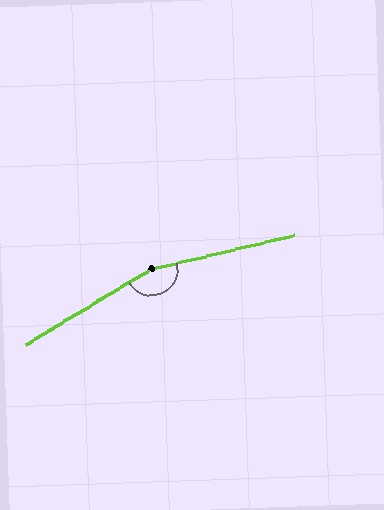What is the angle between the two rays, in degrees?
Approximately 162 degrees.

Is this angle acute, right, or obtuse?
It is obtuse.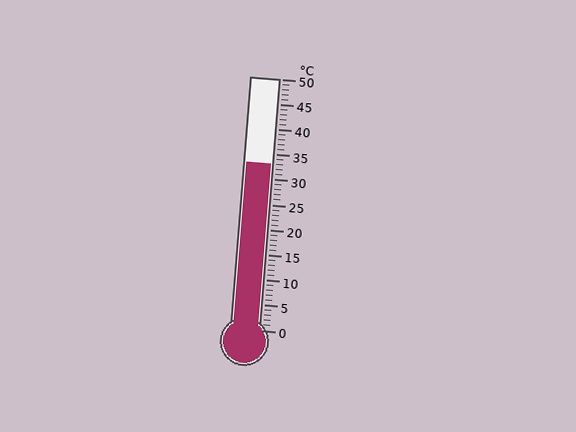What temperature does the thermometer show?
The thermometer shows approximately 33°C.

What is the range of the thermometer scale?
The thermometer scale ranges from 0°C to 50°C.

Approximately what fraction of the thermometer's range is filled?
The thermometer is filled to approximately 65% of its range.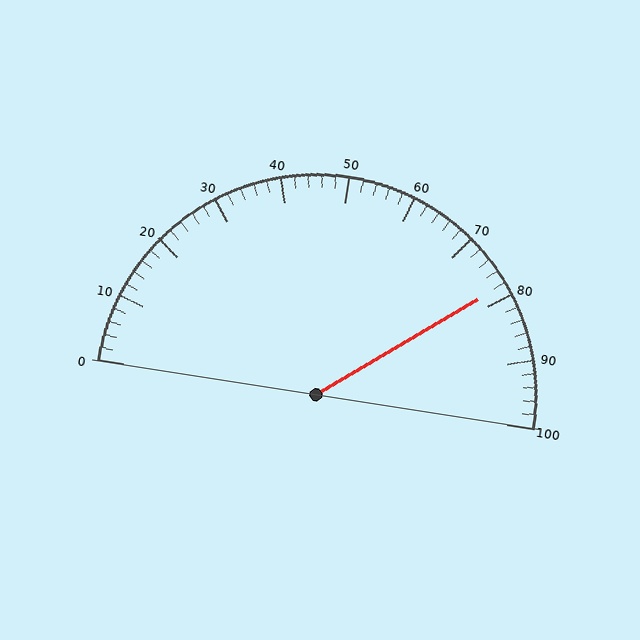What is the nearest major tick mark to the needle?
The nearest major tick mark is 80.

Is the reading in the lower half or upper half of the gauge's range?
The reading is in the upper half of the range (0 to 100).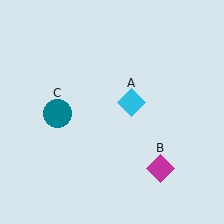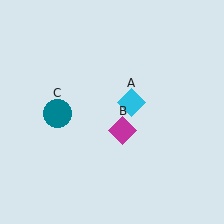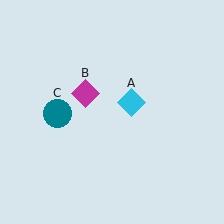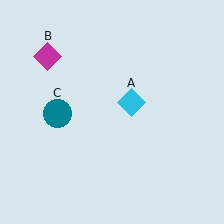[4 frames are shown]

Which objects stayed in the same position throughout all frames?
Cyan diamond (object A) and teal circle (object C) remained stationary.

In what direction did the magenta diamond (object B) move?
The magenta diamond (object B) moved up and to the left.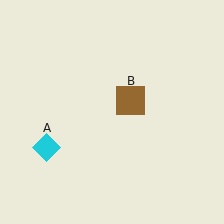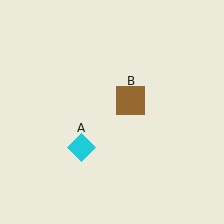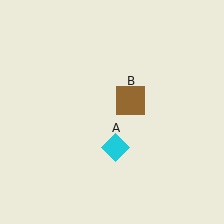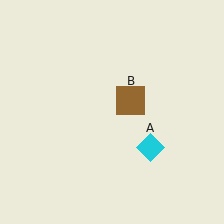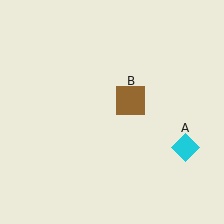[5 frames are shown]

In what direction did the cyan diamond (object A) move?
The cyan diamond (object A) moved right.